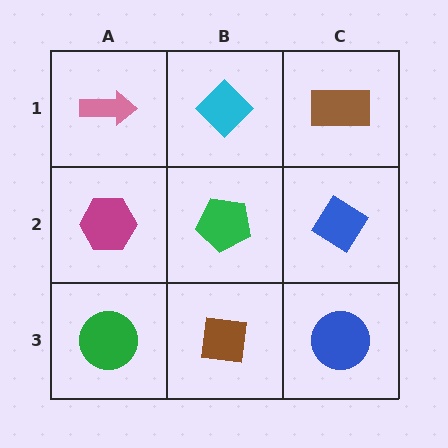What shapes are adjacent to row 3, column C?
A blue diamond (row 2, column C), a brown square (row 3, column B).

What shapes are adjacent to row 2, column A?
A pink arrow (row 1, column A), a green circle (row 3, column A), a green pentagon (row 2, column B).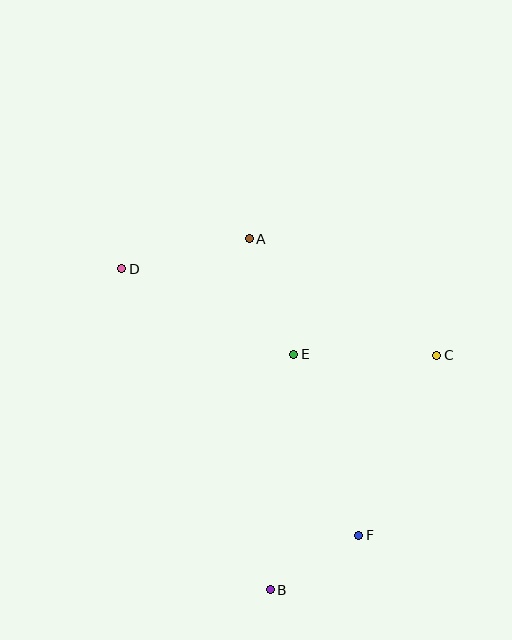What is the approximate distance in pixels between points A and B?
The distance between A and B is approximately 352 pixels.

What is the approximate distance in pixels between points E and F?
The distance between E and F is approximately 192 pixels.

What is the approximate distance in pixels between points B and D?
The distance between B and D is approximately 354 pixels.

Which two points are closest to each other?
Points B and F are closest to each other.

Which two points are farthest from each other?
Points D and F are farthest from each other.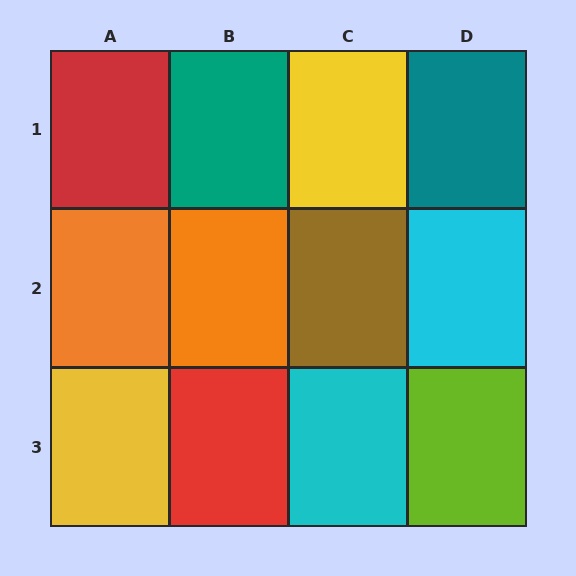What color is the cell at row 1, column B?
Teal.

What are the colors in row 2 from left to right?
Orange, orange, brown, cyan.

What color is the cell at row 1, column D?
Teal.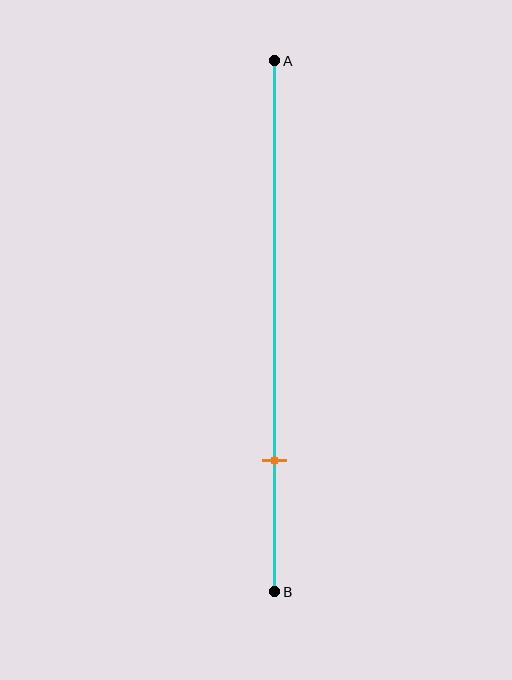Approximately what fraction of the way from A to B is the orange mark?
The orange mark is approximately 75% of the way from A to B.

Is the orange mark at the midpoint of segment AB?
No, the mark is at about 75% from A, not at the 50% midpoint.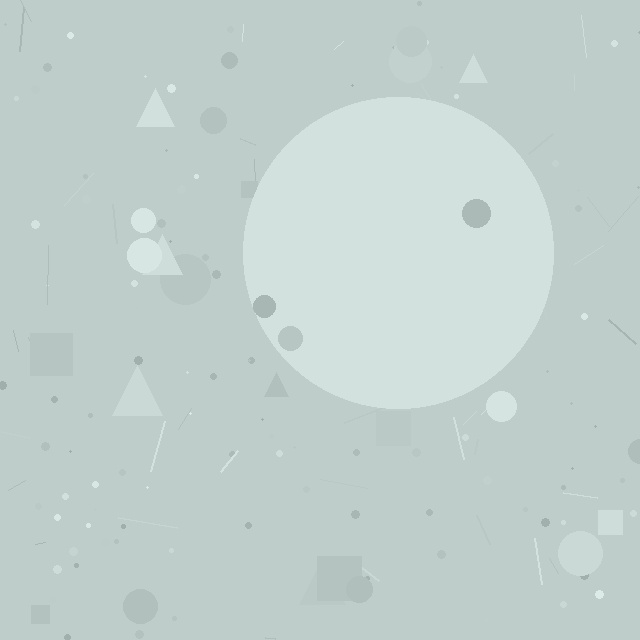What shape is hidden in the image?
A circle is hidden in the image.